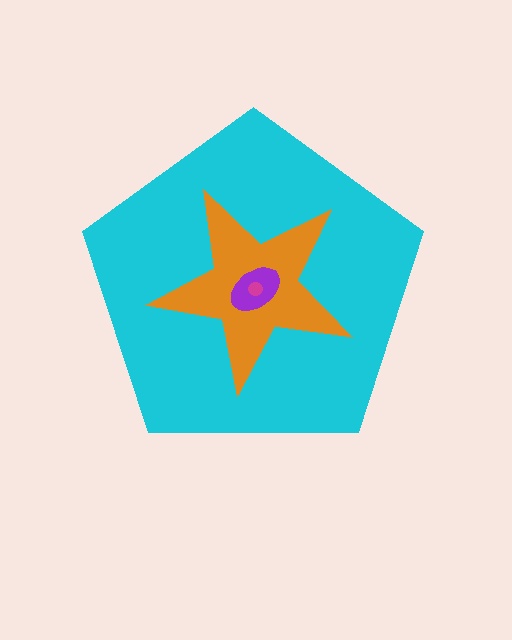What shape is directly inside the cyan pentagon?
The orange star.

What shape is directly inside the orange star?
The purple ellipse.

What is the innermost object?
The magenta circle.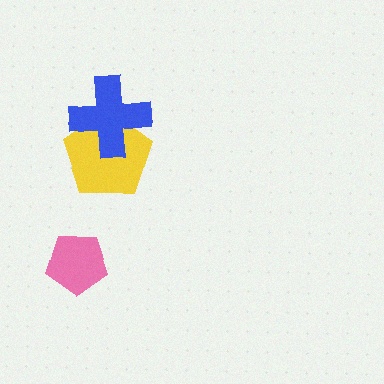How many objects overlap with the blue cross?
1 object overlaps with the blue cross.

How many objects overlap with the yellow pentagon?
1 object overlaps with the yellow pentagon.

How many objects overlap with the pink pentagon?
0 objects overlap with the pink pentagon.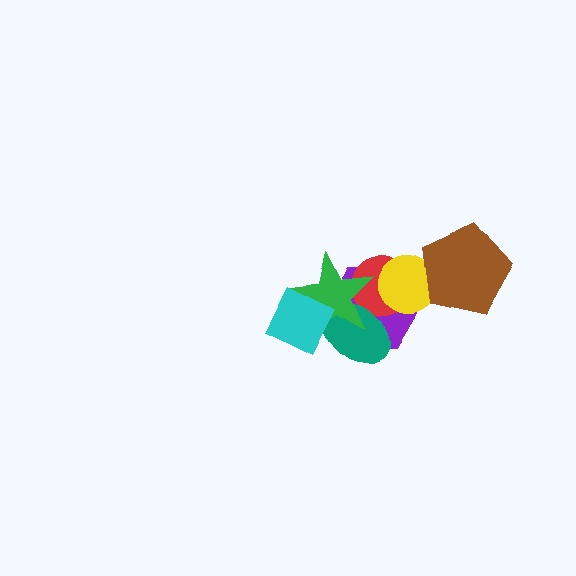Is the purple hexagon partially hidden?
Yes, it is partially covered by another shape.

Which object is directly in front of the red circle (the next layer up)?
The yellow circle is directly in front of the red circle.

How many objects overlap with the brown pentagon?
1 object overlaps with the brown pentagon.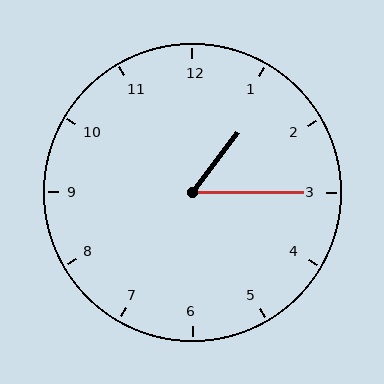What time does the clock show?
1:15.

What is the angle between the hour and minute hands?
Approximately 52 degrees.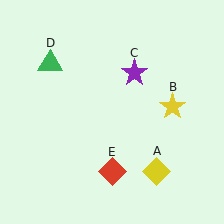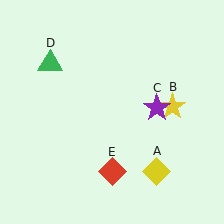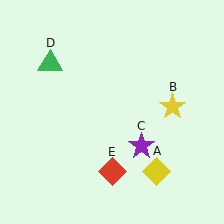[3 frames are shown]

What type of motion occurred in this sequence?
The purple star (object C) rotated clockwise around the center of the scene.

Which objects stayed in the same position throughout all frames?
Yellow diamond (object A) and yellow star (object B) and green triangle (object D) and red diamond (object E) remained stationary.